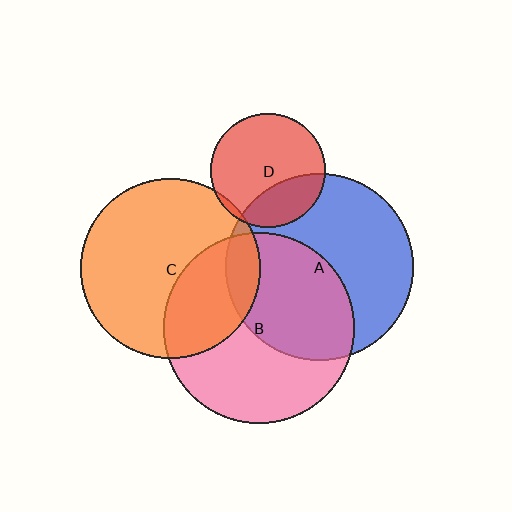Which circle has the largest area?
Circle B (pink).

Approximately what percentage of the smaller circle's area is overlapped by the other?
Approximately 25%.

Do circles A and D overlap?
Yes.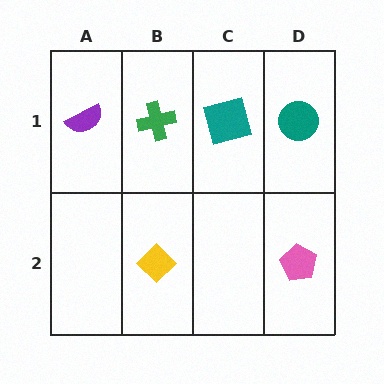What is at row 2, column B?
A yellow diamond.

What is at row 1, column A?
A purple semicircle.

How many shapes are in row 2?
2 shapes.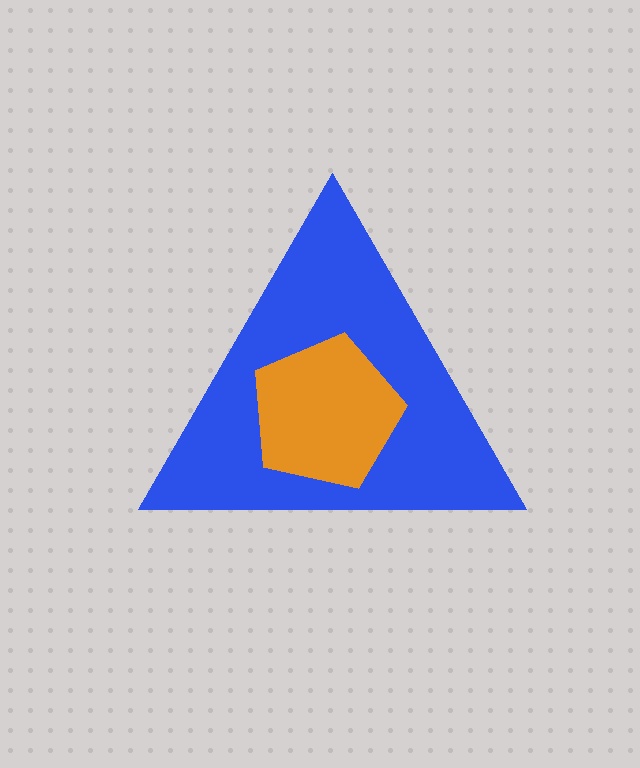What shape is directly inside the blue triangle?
The orange pentagon.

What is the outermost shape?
The blue triangle.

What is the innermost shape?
The orange pentagon.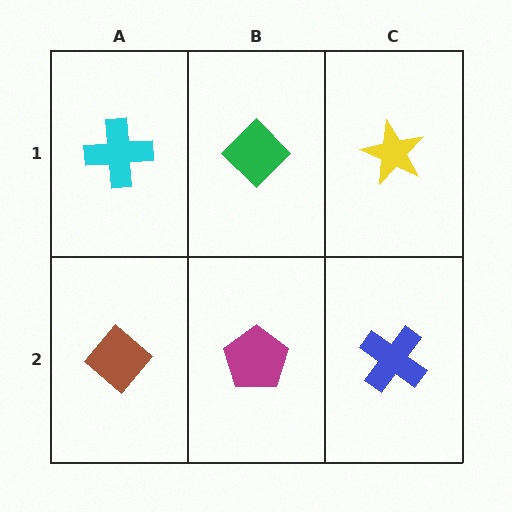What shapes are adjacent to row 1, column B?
A magenta pentagon (row 2, column B), a cyan cross (row 1, column A), a yellow star (row 1, column C).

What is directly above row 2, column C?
A yellow star.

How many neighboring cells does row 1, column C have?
2.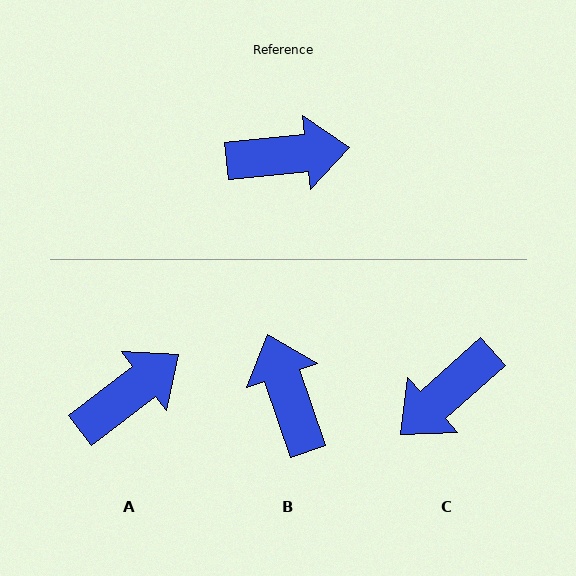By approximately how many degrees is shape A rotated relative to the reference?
Approximately 31 degrees counter-clockwise.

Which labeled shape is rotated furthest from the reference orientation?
C, about 144 degrees away.